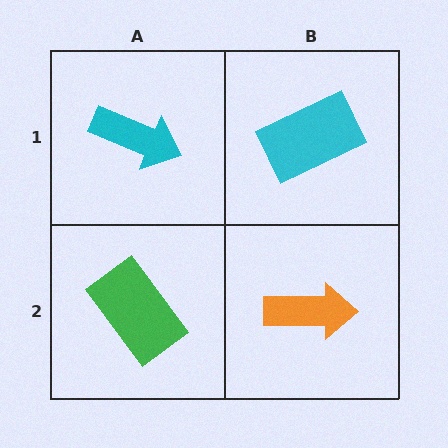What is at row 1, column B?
A cyan rectangle.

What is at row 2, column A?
A green rectangle.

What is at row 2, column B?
An orange arrow.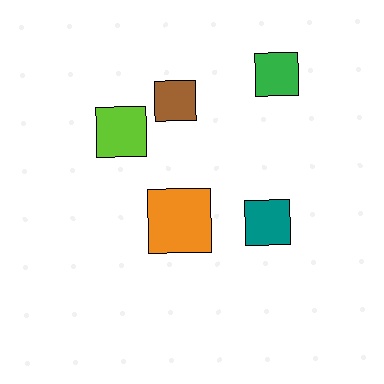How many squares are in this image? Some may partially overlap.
There are 5 squares.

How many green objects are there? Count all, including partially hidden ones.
There is 1 green object.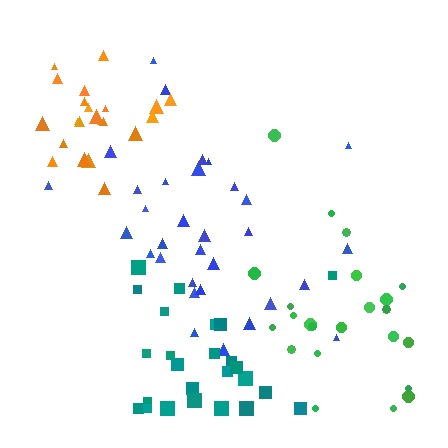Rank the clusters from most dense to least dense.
orange, teal, blue, green.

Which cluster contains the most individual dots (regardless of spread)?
Blue (32).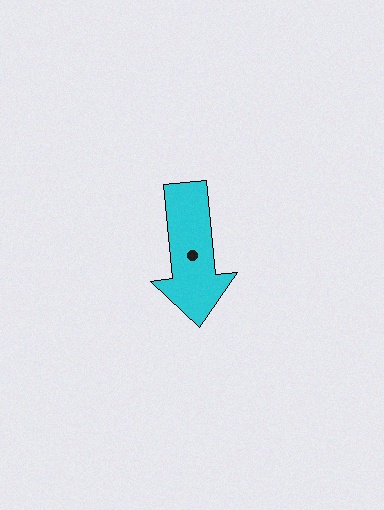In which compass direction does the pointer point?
South.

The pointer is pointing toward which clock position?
Roughly 6 o'clock.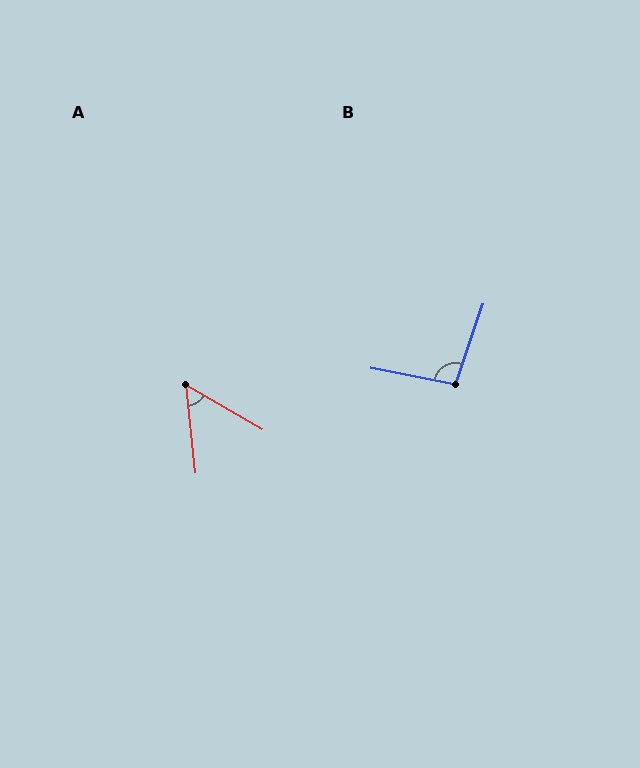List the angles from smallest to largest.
A (54°), B (98°).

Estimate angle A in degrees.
Approximately 54 degrees.